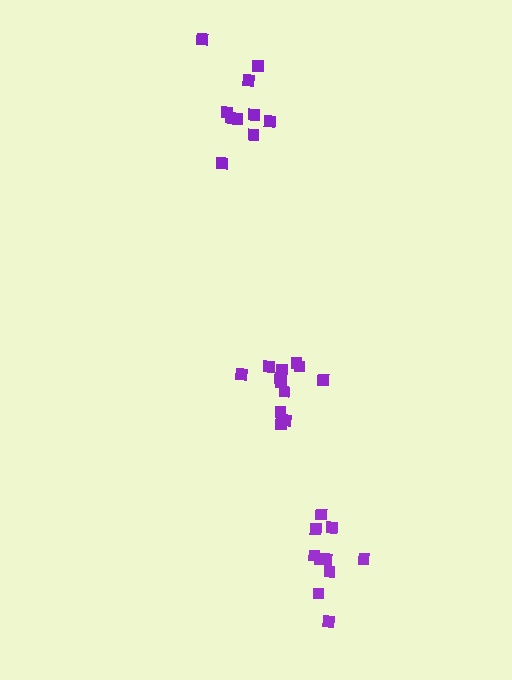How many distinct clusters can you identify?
There are 3 distinct clusters.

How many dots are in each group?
Group 1: 12 dots, Group 2: 10 dots, Group 3: 10 dots (32 total).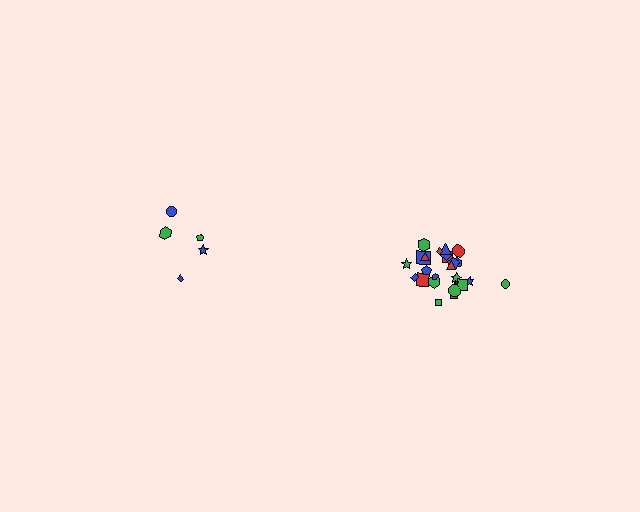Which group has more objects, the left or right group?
The right group.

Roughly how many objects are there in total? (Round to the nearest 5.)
Roughly 30 objects in total.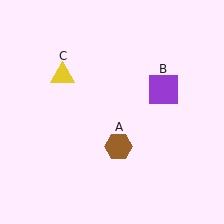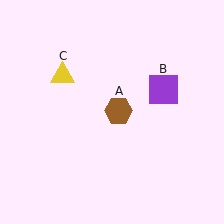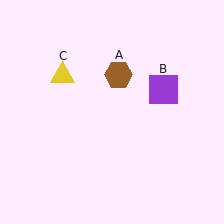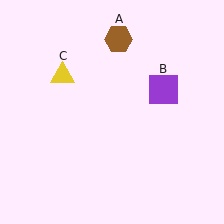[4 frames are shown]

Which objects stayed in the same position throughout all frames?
Purple square (object B) and yellow triangle (object C) remained stationary.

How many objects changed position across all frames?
1 object changed position: brown hexagon (object A).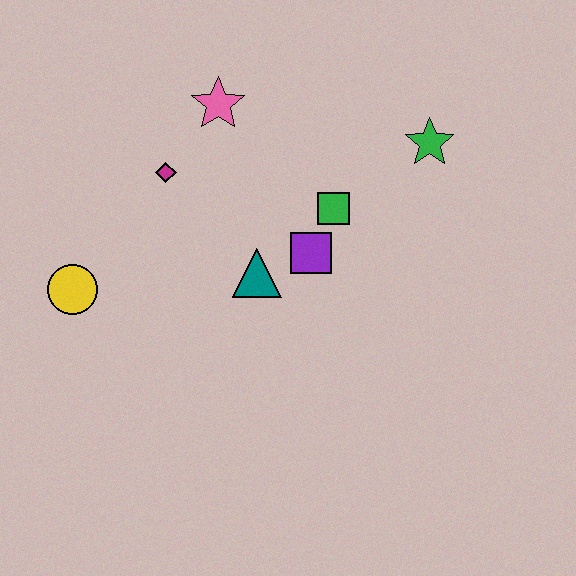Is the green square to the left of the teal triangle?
No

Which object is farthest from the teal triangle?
The green star is farthest from the teal triangle.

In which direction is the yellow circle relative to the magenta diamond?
The yellow circle is below the magenta diamond.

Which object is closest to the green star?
The green square is closest to the green star.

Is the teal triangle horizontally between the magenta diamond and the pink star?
No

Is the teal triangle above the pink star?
No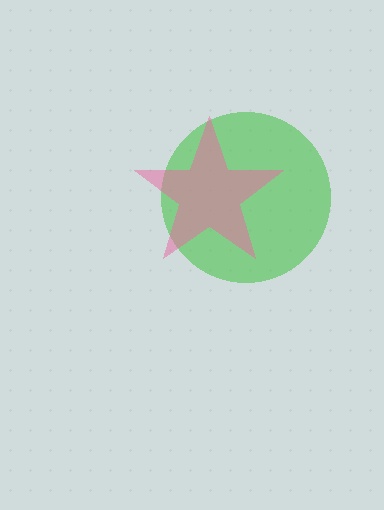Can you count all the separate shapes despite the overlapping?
Yes, there are 2 separate shapes.